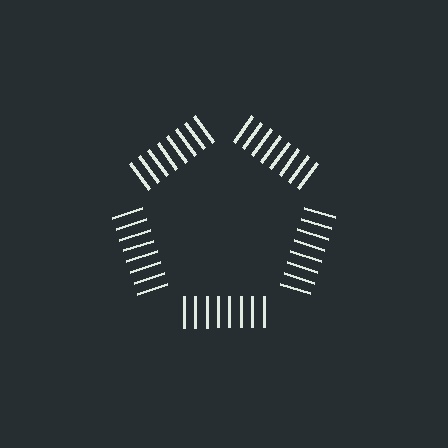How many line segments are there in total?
40 — 8 along each of the 5 edges.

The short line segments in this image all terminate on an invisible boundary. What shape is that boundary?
An illusory pentagon — the line segments terminate on its edges but no continuous stroke is drawn.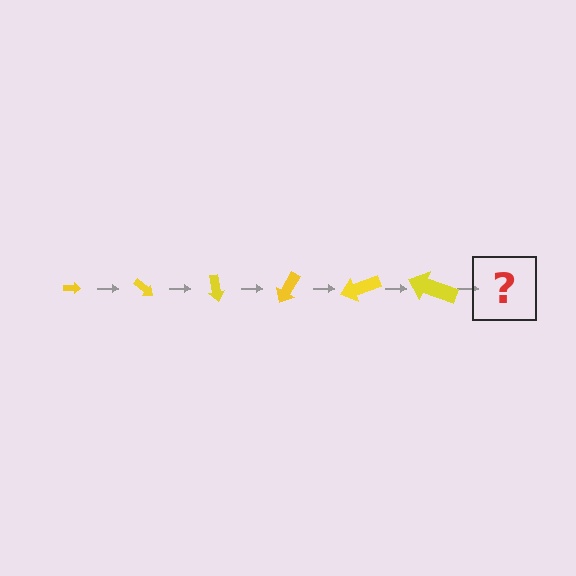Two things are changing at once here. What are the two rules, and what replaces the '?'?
The two rules are that the arrow grows larger each step and it rotates 40 degrees each step. The '?' should be an arrow, larger than the previous one and rotated 240 degrees from the start.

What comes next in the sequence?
The next element should be an arrow, larger than the previous one and rotated 240 degrees from the start.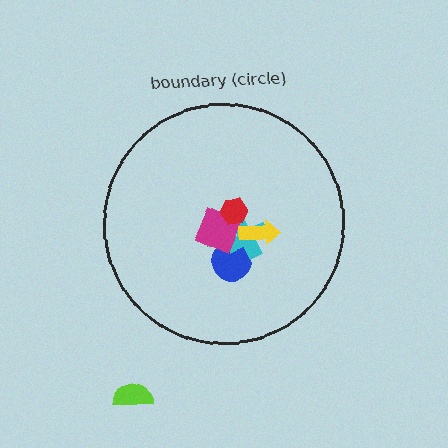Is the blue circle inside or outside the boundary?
Inside.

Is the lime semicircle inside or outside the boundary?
Outside.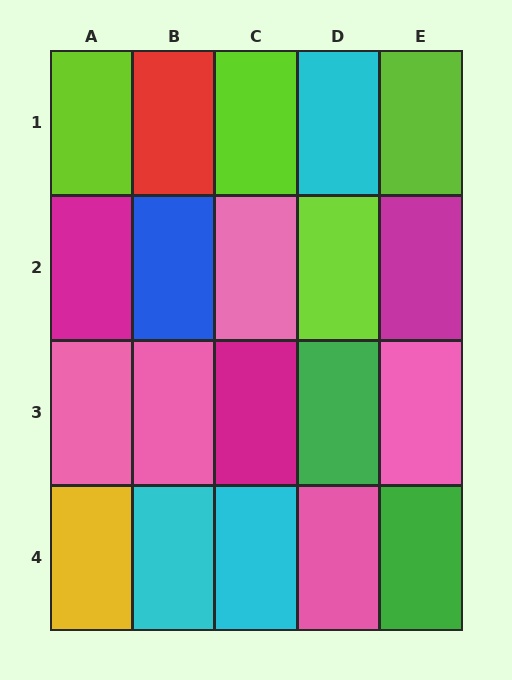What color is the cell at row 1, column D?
Cyan.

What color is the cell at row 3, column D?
Green.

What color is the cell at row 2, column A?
Magenta.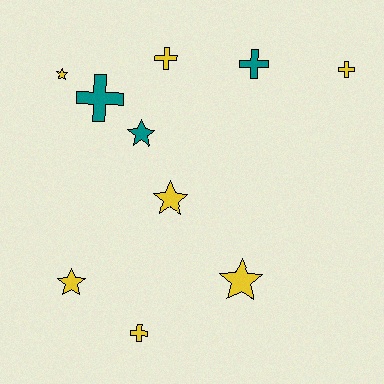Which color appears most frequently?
Yellow, with 7 objects.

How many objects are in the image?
There are 10 objects.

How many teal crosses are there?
There are 2 teal crosses.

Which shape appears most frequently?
Cross, with 5 objects.